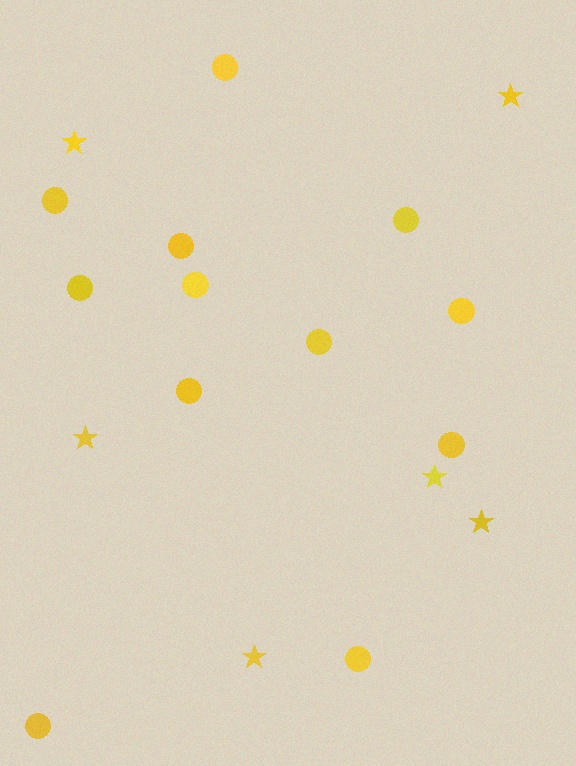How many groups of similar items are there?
There are 2 groups: one group of circles (12) and one group of stars (6).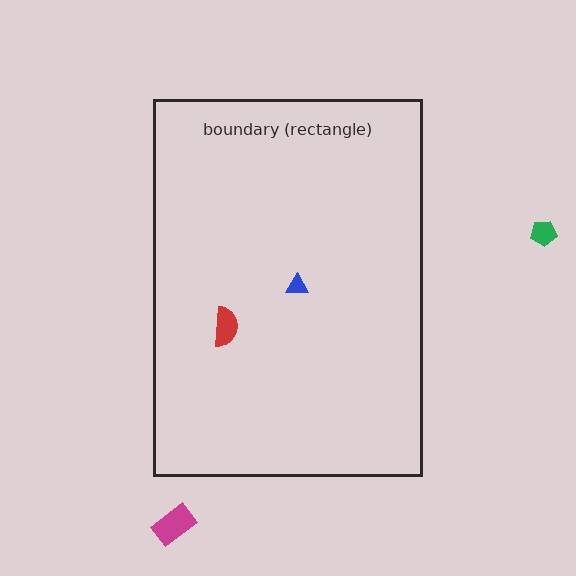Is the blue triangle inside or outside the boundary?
Inside.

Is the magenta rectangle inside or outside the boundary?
Outside.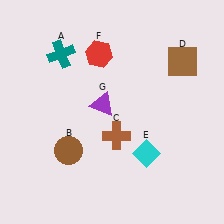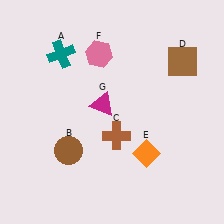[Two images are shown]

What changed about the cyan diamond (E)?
In Image 1, E is cyan. In Image 2, it changed to orange.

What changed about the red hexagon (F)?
In Image 1, F is red. In Image 2, it changed to pink.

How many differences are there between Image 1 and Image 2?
There are 3 differences between the two images.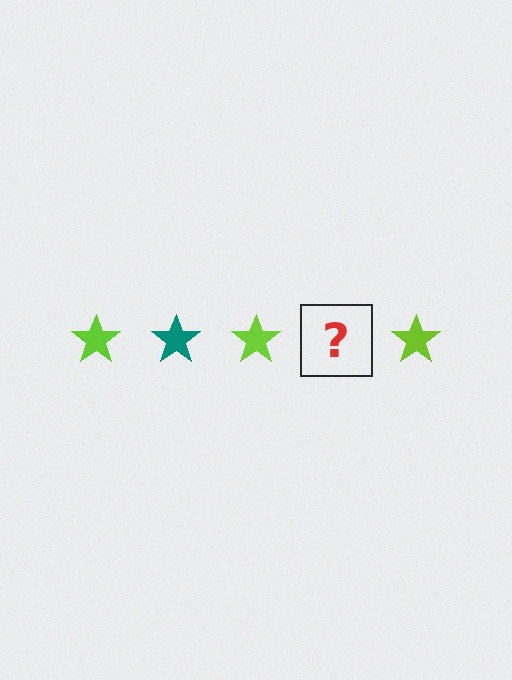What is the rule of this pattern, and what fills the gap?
The rule is that the pattern cycles through lime, teal stars. The gap should be filled with a teal star.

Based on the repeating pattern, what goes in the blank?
The blank should be a teal star.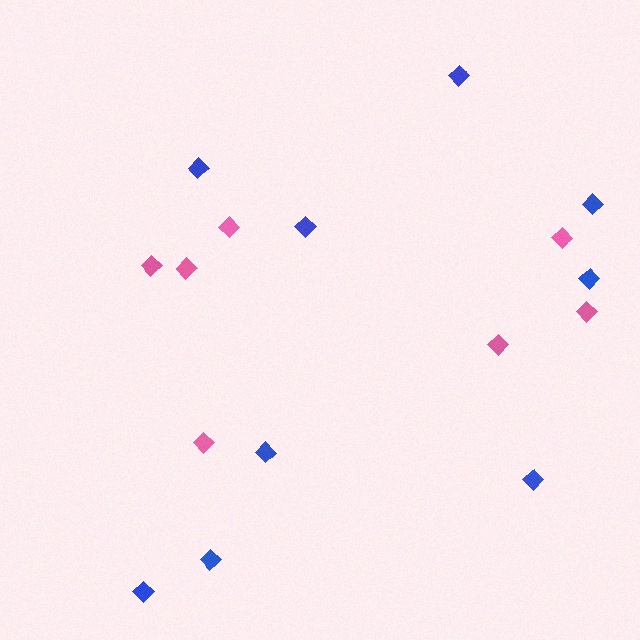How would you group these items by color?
There are 2 groups: one group of blue diamonds (9) and one group of pink diamonds (7).